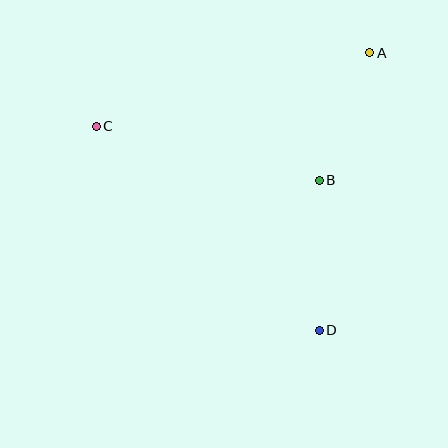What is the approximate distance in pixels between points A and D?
The distance between A and D is approximately 282 pixels.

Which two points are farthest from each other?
Points C and D are farthest from each other.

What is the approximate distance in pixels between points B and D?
The distance between B and D is approximately 150 pixels.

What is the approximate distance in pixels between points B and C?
The distance between B and C is approximately 230 pixels.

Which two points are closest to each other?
Points A and B are closest to each other.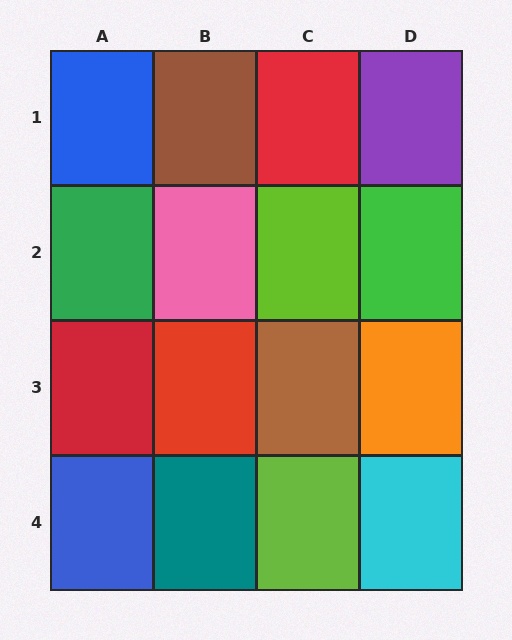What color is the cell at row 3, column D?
Orange.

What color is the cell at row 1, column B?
Brown.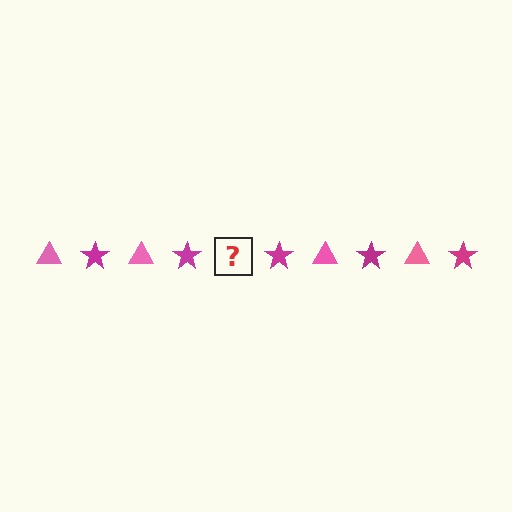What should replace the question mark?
The question mark should be replaced with a pink triangle.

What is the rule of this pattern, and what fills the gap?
The rule is that the pattern alternates between pink triangle and magenta star. The gap should be filled with a pink triangle.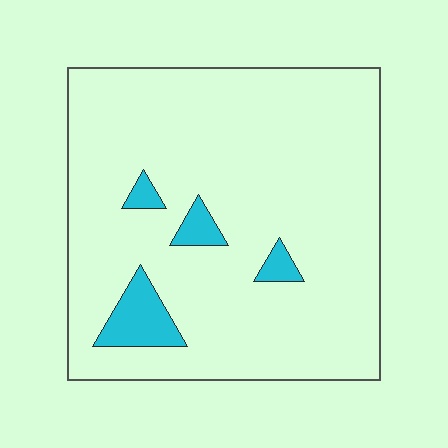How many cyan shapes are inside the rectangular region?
4.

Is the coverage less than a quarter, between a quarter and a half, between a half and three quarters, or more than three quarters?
Less than a quarter.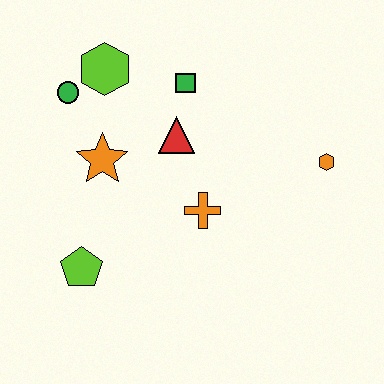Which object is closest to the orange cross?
The red triangle is closest to the orange cross.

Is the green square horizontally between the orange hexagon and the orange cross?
No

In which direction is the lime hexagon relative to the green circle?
The lime hexagon is to the right of the green circle.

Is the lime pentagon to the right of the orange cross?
No